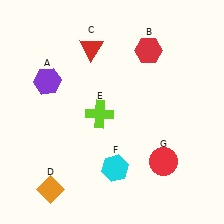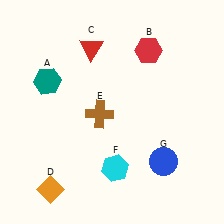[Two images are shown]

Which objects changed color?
A changed from purple to teal. E changed from lime to brown. G changed from red to blue.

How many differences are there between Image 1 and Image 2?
There are 3 differences between the two images.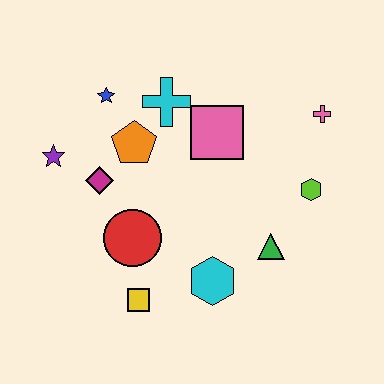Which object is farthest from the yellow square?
The pink cross is farthest from the yellow square.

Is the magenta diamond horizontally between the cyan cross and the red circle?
No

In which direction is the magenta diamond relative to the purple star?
The magenta diamond is to the right of the purple star.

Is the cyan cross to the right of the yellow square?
Yes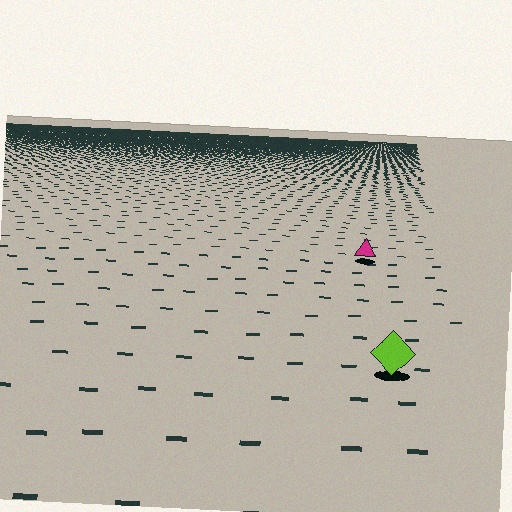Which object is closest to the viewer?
The lime diamond is closest. The texture marks near it are larger and more spread out.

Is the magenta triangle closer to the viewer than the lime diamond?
No. The lime diamond is closer — you can tell from the texture gradient: the ground texture is coarser near it.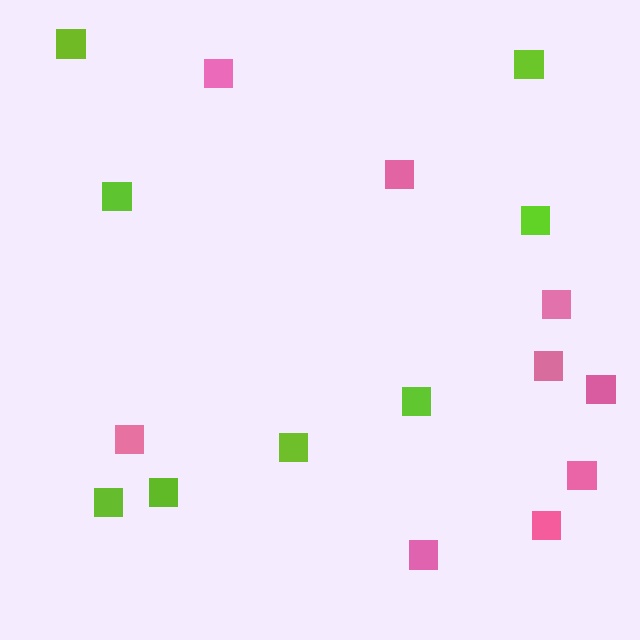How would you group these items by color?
There are 2 groups: one group of pink squares (9) and one group of lime squares (8).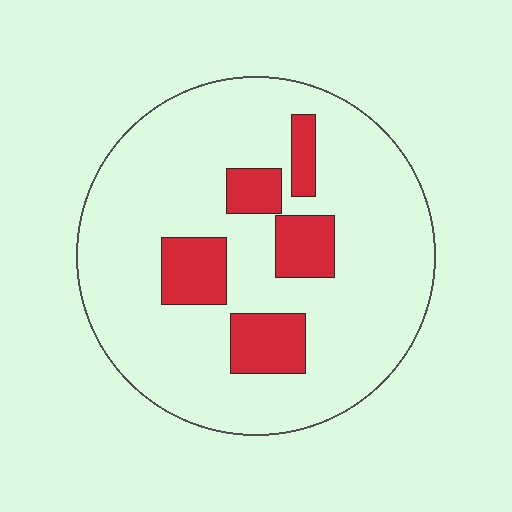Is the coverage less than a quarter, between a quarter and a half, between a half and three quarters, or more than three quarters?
Less than a quarter.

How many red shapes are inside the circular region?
5.